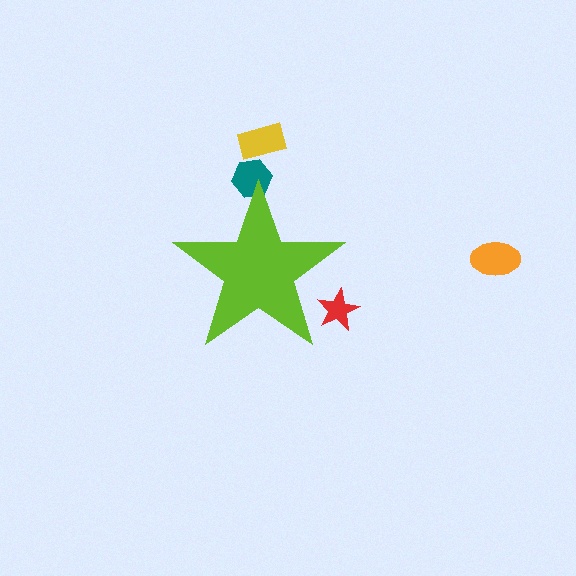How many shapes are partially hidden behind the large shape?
2 shapes are partially hidden.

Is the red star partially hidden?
Yes, the red star is partially hidden behind the lime star.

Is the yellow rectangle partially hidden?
No, the yellow rectangle is fully visible.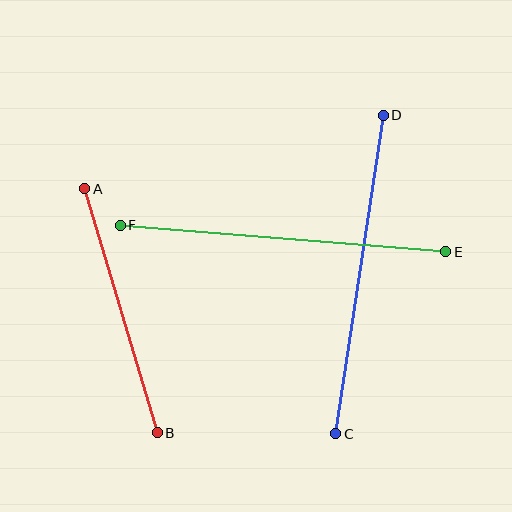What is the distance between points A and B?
The distance is approximately 255 pixels.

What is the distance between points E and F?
The distance is approximately 327 pixels.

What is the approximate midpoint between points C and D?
The midpoint is at approximately (359, 275) pixels.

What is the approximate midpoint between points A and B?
The midpoint is at approximately (121, 311) pixels.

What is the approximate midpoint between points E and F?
The midpoint is at approximately (283, 239) pixels.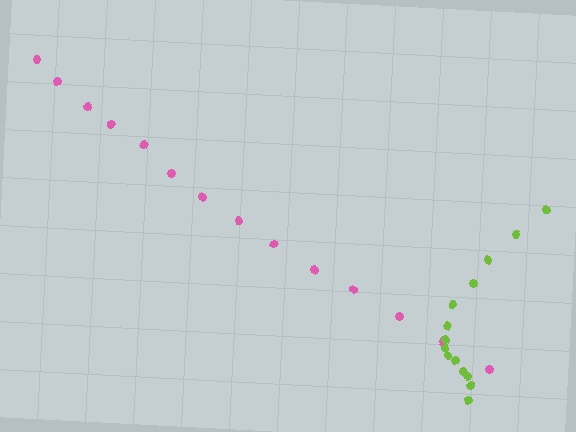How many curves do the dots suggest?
There are 2 distinct paths.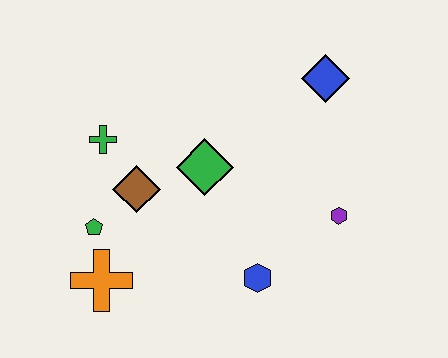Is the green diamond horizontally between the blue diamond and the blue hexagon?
No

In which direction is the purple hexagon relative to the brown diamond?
The purple hexagon is to the right of the brown diamond.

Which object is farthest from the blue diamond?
The orange cross is farthest from the blue diamond.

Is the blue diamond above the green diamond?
Yes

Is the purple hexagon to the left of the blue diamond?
No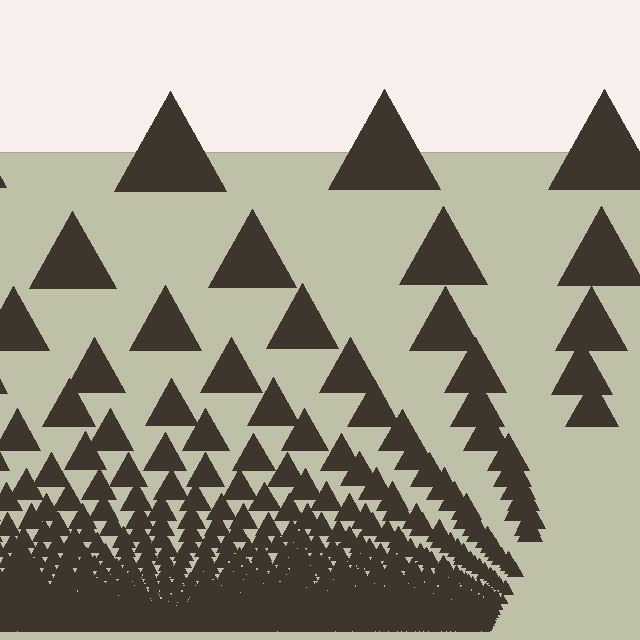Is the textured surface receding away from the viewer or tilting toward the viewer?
The surface appears to tilt toward the viewer. Texture elements get larger and sparser toward the top.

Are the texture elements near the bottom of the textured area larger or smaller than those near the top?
Smaller. The gradient is inverted — elements near the bottom are smaller and denser.